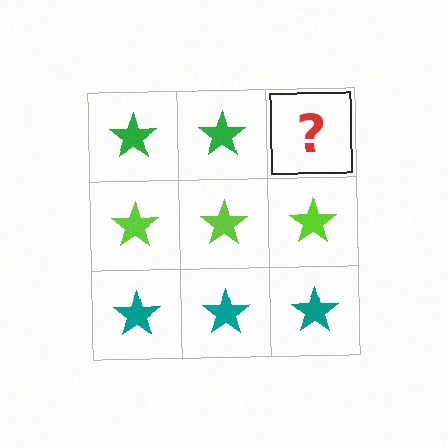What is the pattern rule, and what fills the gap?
The rule is that each row has a consistent color. The gap should be filled with a green star.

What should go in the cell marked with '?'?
The missing cell should contain a green star.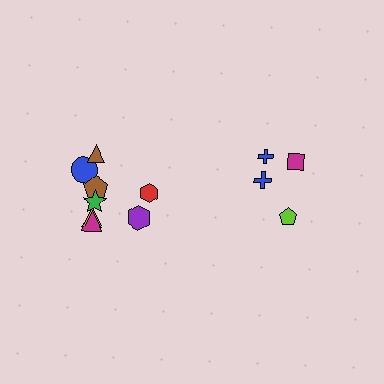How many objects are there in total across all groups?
There are 12 objects.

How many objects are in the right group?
There are 4 objects.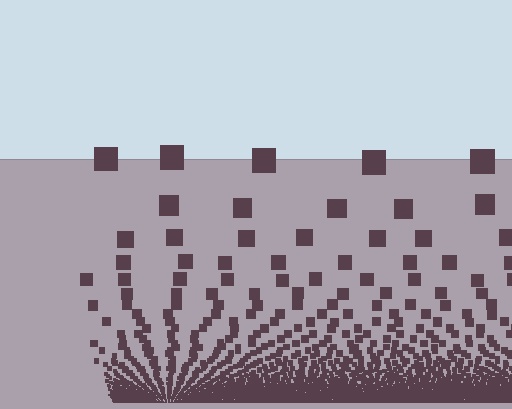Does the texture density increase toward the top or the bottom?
Density increases toward the bottom.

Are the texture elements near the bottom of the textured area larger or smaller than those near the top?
Smaller. The gradient is inverted — elements near the bottom are smaller and denser.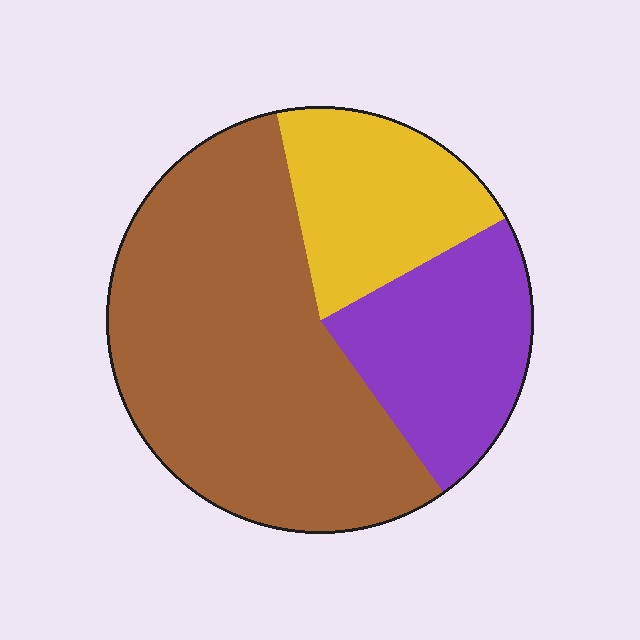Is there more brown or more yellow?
Brown.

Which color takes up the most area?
Brown, at roughly 55%.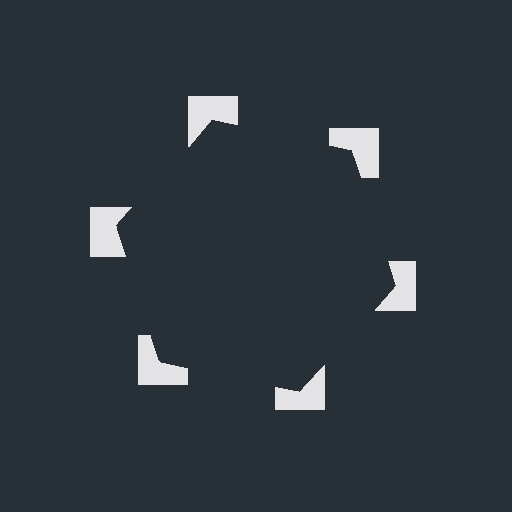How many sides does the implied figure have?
6 sides.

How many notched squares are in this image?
There are 6 — one at each vertex of the illusory hexagon.